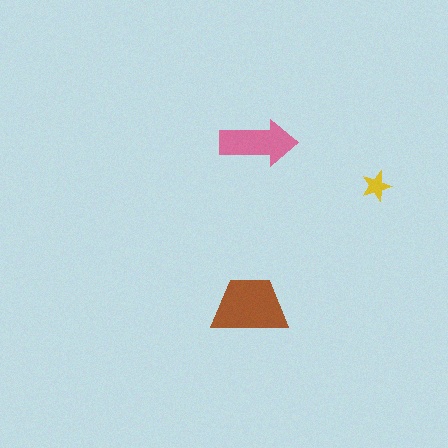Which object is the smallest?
The yellow star.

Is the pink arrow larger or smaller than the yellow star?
Larger.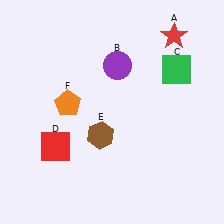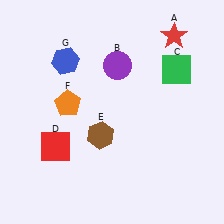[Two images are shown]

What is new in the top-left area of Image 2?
A blue hexagon (G) was added in the top-left area of Image 2.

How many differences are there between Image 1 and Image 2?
There is 1 difference between the two images.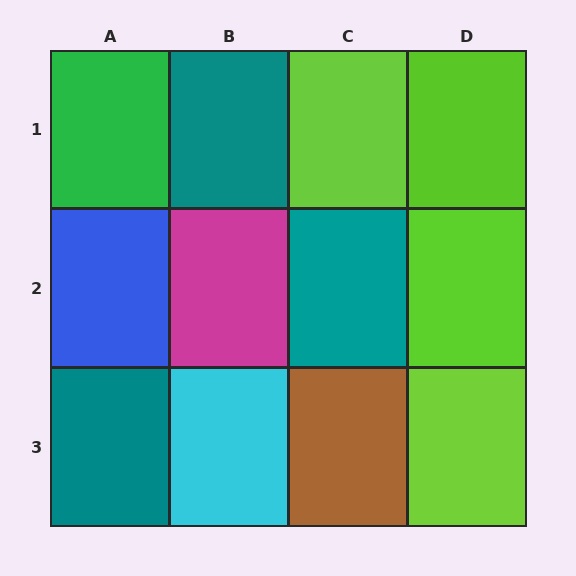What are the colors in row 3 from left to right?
Teal, cyan, brown, lime.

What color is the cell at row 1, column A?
Green.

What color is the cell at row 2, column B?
Magenta.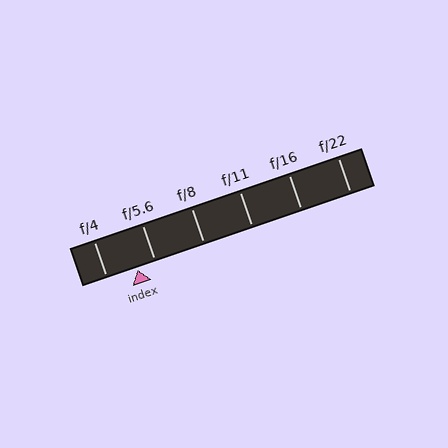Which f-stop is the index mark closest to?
The index mark is closest to f/5.6.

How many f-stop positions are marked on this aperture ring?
There are 6 f-stop positions marked.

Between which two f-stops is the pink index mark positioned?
The index mark is between f/4 and f/5.6.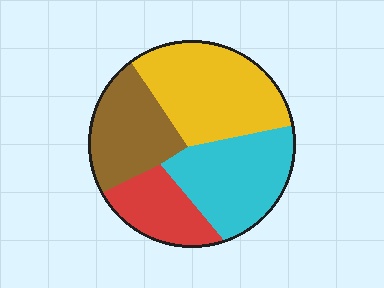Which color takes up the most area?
Yellow, at roughly 35%.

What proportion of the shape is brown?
Brown covers 22% of the shape.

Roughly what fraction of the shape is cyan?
Cyan takes up about one quarter (1/4) of the shape.